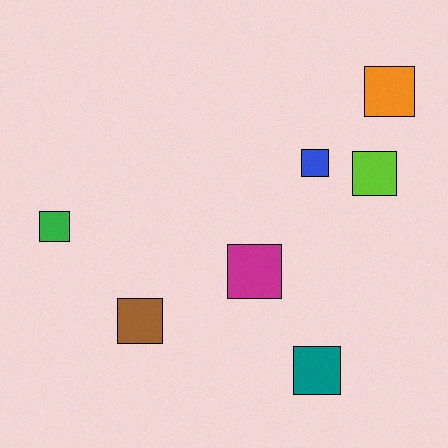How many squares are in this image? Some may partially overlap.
There are 7 squares.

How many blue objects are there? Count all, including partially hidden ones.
There is 1 blue object.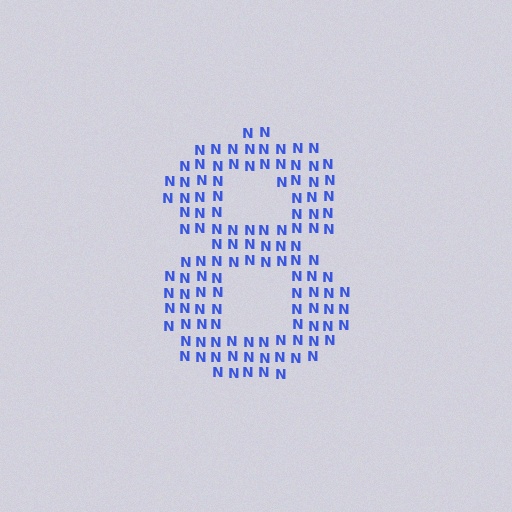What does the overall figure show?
The overall figure shows the digit 8.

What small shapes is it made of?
It is made of small letter N's.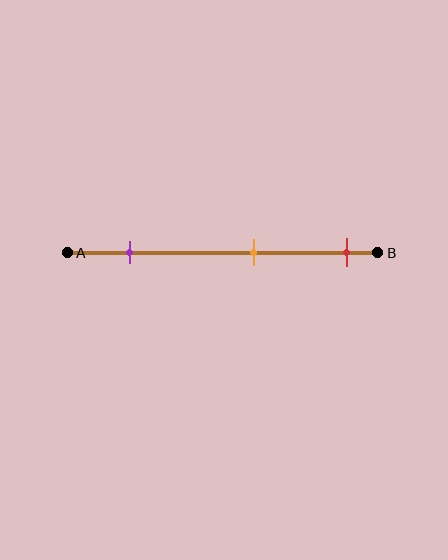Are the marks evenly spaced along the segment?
Yes, the marks are approximately evenly spaced.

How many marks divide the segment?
There are 3 marks dividing the segment.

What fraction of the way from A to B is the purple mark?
The purple mark is approximately 20% (0.2) of the way from A to B.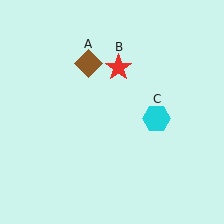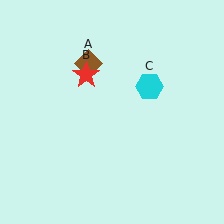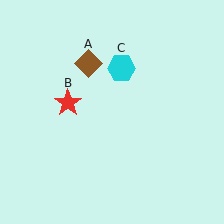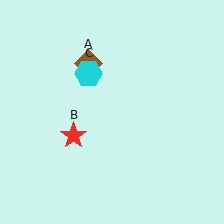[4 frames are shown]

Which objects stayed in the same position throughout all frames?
Brown diamond (object A) remained stationary.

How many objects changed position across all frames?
2 objects changed position: red star (object B), cyan hexagon (object C).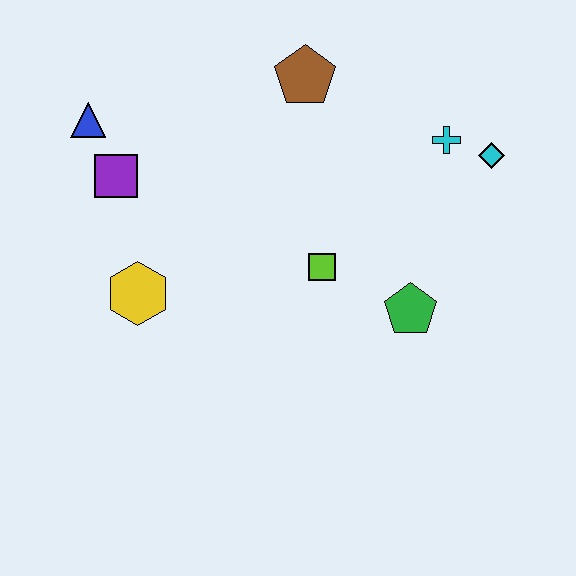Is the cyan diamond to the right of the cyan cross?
Yes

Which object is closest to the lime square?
The green pentagon is closest to the lime square.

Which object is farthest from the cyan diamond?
The blue triangle is farthest from the cyan diamond.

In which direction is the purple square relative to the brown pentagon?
The purple square is to the left of the brown pentagon.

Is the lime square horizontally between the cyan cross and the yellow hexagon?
Yes